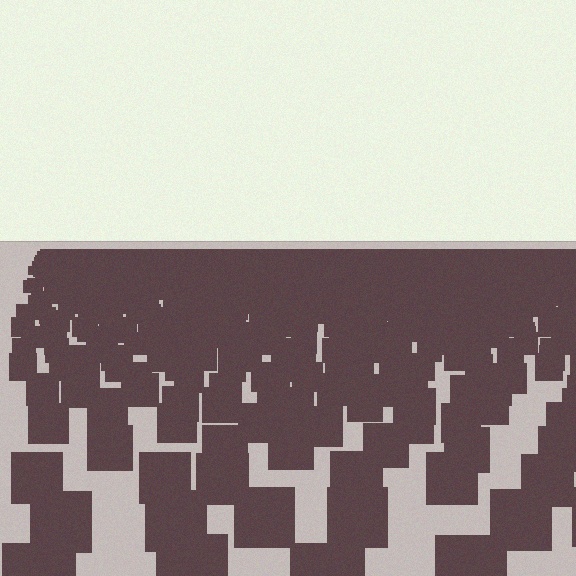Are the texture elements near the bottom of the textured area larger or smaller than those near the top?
Larger. Near the bottom, elements are closer to the viewer and appear at a bigger on-screen size.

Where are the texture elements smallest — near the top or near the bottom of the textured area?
Near the top.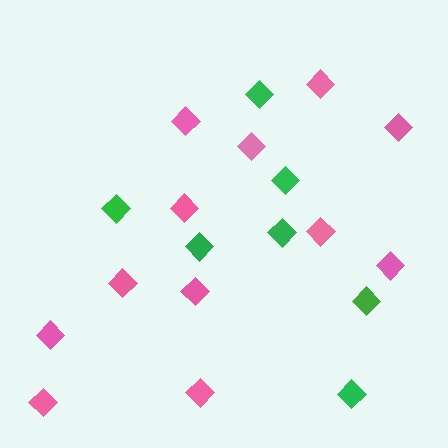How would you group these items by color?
There are 2 groups: one group of pink diamonds (12) and one group of green diamonds (7).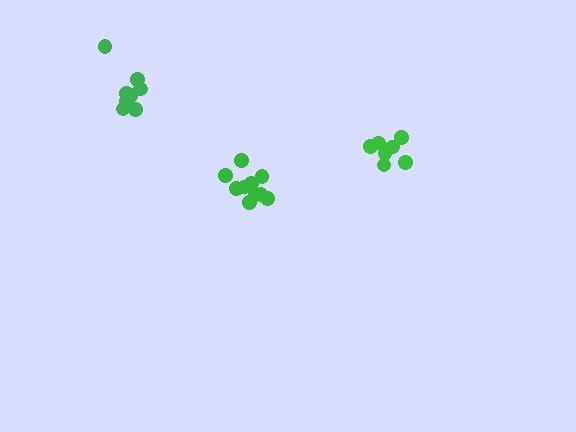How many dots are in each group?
Group 1: 8 dots, Group 2: 10 dots, Group 3: 7 dots (25 total).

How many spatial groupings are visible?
There are 3 spatial groupings.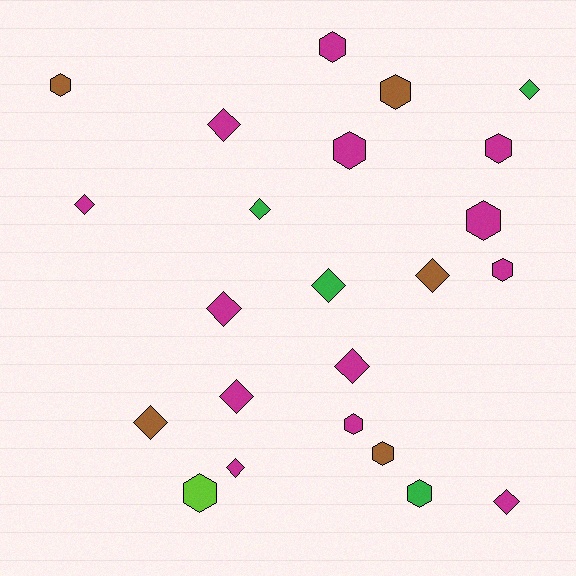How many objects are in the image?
There are 23 objects.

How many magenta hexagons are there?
There are 6 magenta hexagons.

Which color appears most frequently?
Magenta, with 13 objects.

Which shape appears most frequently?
Diamond, with 12 objects.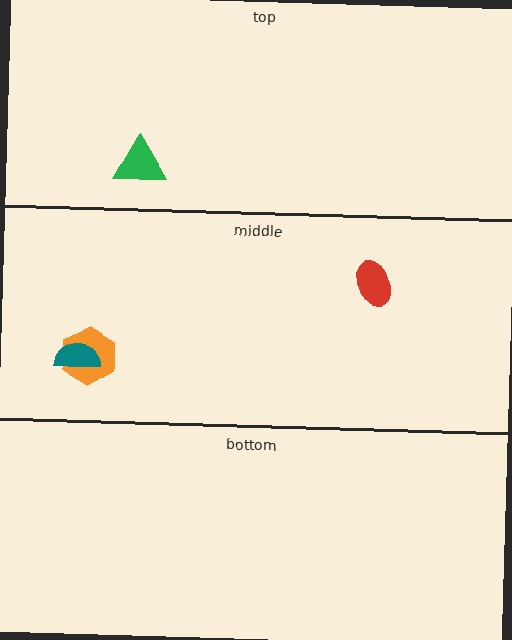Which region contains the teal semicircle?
The middle region.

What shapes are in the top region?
The green triangle.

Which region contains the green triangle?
The top region.